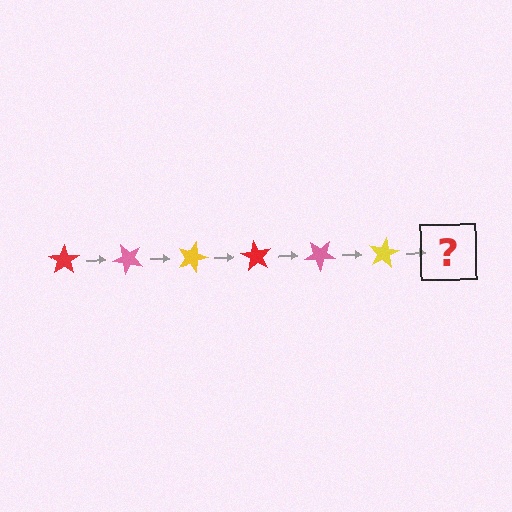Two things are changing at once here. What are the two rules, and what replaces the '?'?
The two rules are that it rotates 45 degrees each step and the color cycles through red, pink, and yellow. The '?' should be a red star, rotated 270 degrees from the start.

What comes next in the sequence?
The next element should be a red star, rotated 270 degrees from the start.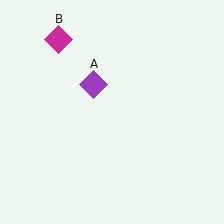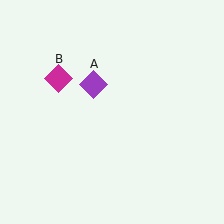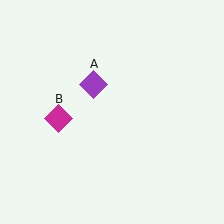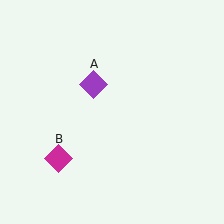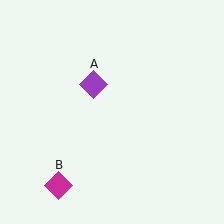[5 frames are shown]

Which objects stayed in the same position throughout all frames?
Purple diamond (object A) remained stationary.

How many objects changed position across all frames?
1 object changed position: magenta diamond (object B).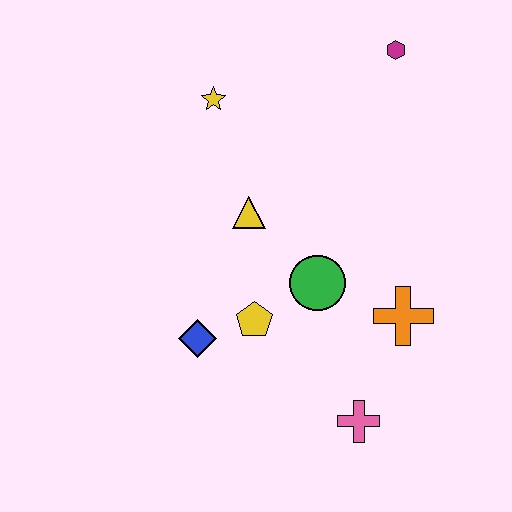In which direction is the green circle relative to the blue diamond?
The green circle is to the right of the blue diamond.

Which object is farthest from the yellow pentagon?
The magenta hexagon is farthest from the yellow pentagon.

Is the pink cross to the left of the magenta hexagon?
Yes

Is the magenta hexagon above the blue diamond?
Yes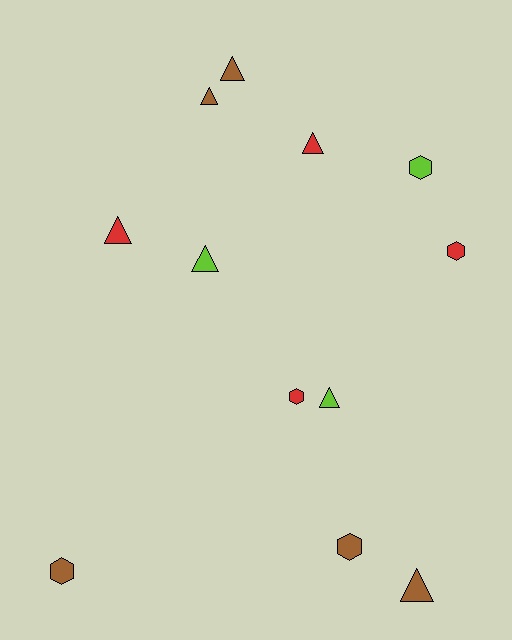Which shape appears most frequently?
Triangle, with 7 objects.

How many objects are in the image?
There are 12 objects.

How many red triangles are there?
There are 2 red triangles.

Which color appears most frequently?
Brown, with 5 objects.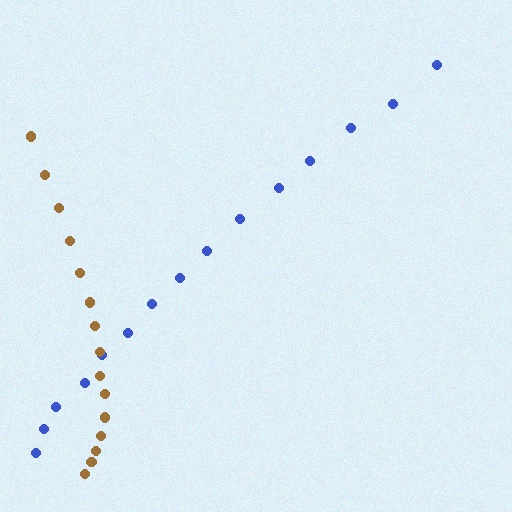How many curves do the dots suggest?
There are 2 distinct paths.